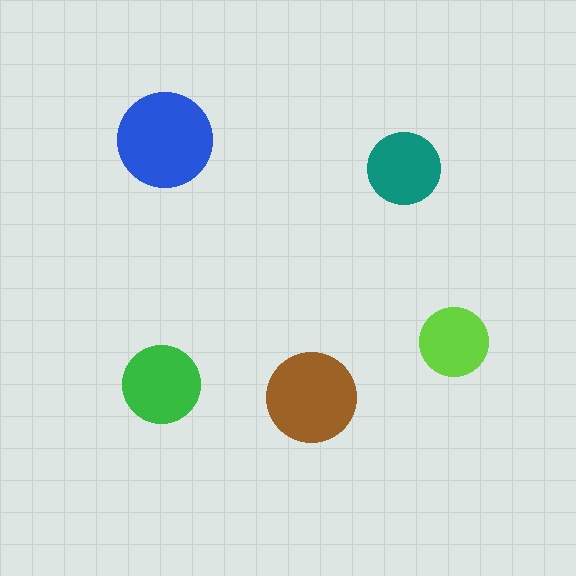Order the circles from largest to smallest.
the blue one, the brown one, the green one, the teal one, the lime one.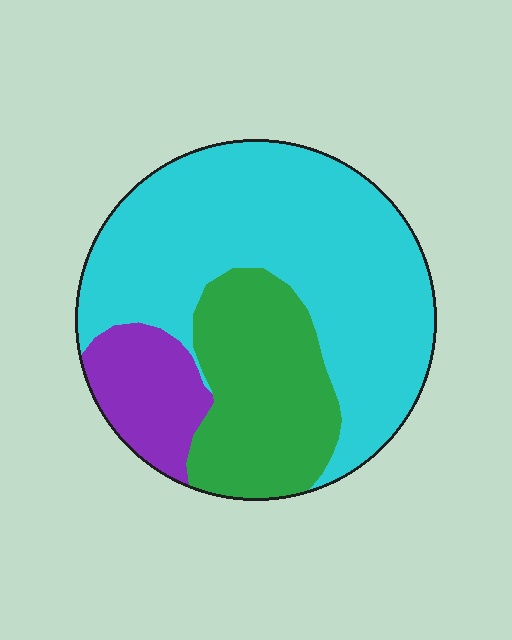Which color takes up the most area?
Cyan, at roughly 60%.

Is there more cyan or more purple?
Cyan.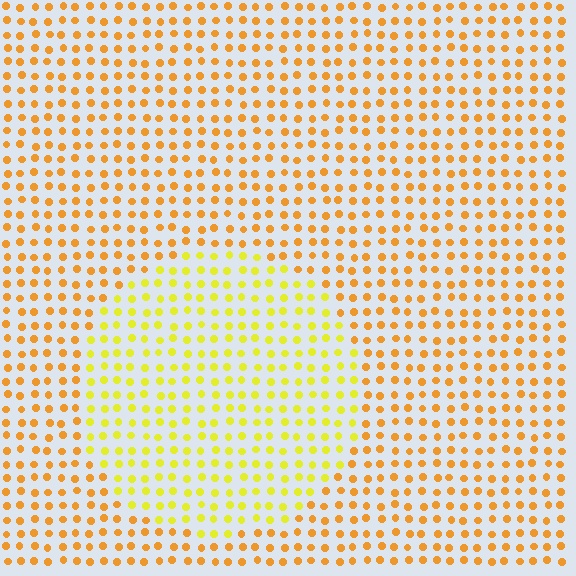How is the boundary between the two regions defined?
The boundary is defined purely by a slight shift in hue (about 30 degrees). Spacing, size, and orientation are identical on both sides.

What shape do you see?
I see a circle.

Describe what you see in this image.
The image is filled with small orange elements in a uniform arrangement. A circle-shaped region is visible where the elements are tinted to a slightly different hue, forming a subtle color boundary.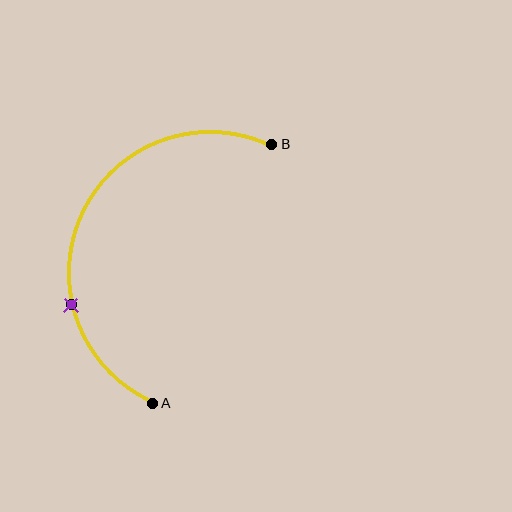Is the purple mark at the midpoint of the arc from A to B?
No. The purple mark lies on the arc but is closer to endpoint A. The arc midpoint would be at the point on the curve equidistant along the arc from both A and B.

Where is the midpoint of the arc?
The arc midpoint is the point on the curve farthest from the straight line joining A and B. It sits to the left of that line.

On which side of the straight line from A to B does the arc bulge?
The arc bulges to the left of the straight line connecting A and B.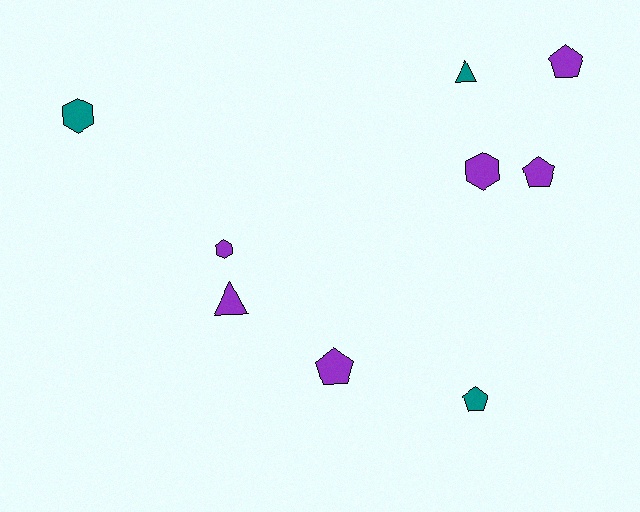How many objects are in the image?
There are 9 objects.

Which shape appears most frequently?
Pentagon, with 4 objects.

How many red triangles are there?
There are no red triangles.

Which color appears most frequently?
Purple, with 6 objects.